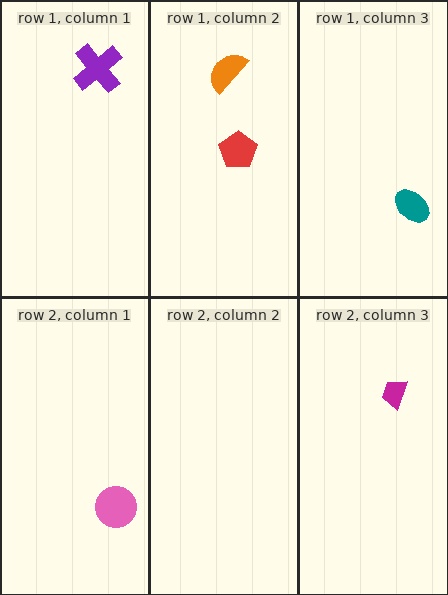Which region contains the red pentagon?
The row 1, column 2 region.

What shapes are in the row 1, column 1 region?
The purple cross.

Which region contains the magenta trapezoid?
The row 2, column 3 region.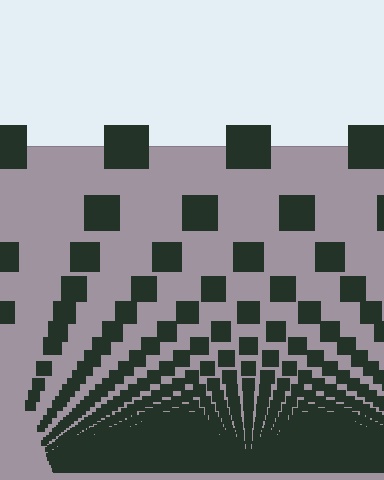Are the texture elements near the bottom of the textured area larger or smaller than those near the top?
Smaller. The gradient is inverted — elements near the bottom are smaller and denser.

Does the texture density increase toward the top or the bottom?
Density increases toward the bottom.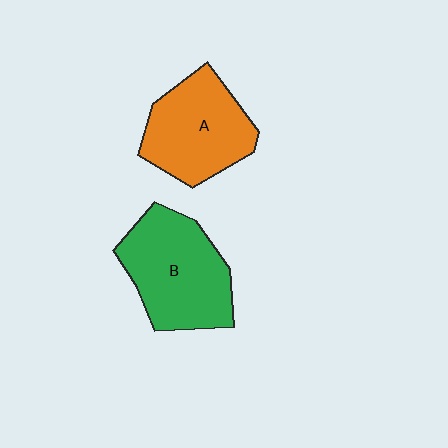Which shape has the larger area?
Shape B (green).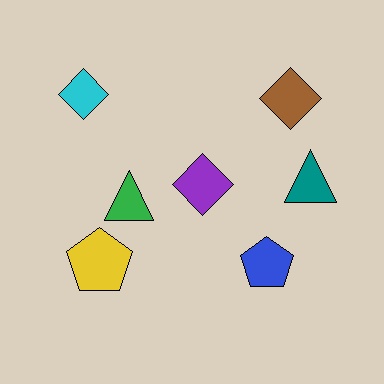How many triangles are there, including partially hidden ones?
There are 2 triangles.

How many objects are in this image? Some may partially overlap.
There are 7 objects.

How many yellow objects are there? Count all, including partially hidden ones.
There is 1 yellow object.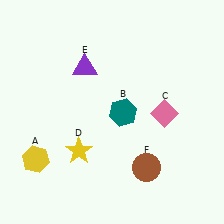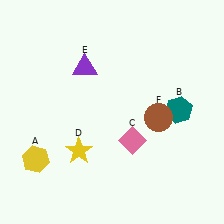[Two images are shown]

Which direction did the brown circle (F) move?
The brown circle (F) moved up.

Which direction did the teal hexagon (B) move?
The teal hexagon (B) moved right.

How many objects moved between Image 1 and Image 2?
3 objects moved between the two images.